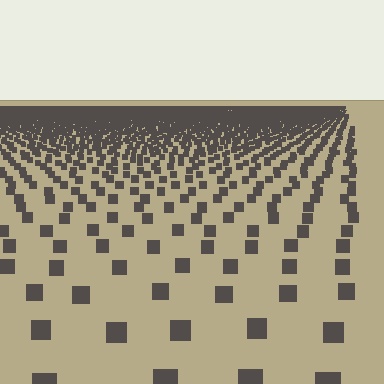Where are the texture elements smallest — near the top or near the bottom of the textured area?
Near the top.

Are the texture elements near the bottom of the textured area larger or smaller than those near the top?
Larger. Near the bottom, elements are closer to the viewer and appear at a bigger on-screen size.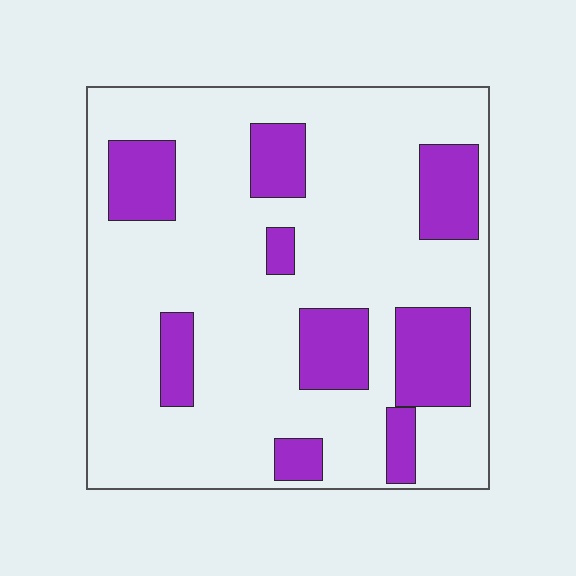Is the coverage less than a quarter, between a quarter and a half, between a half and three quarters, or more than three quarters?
Less than a quarter.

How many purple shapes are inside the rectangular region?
9.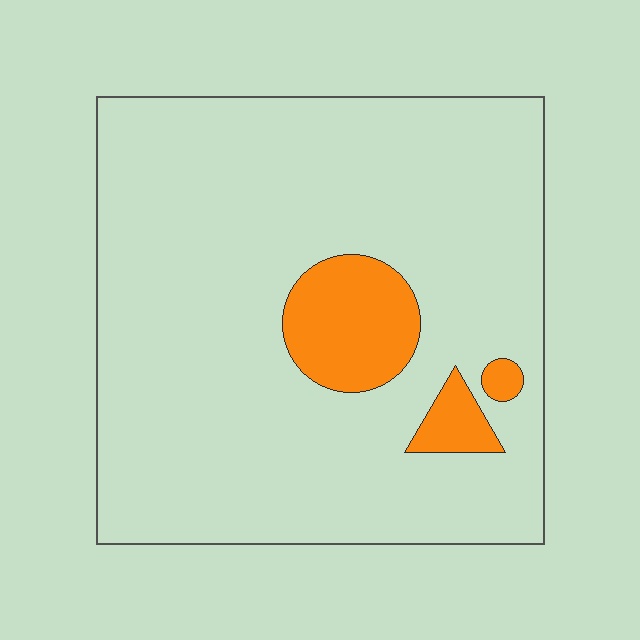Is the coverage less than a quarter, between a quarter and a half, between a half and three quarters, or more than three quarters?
Less than a quarter.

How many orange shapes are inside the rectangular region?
3.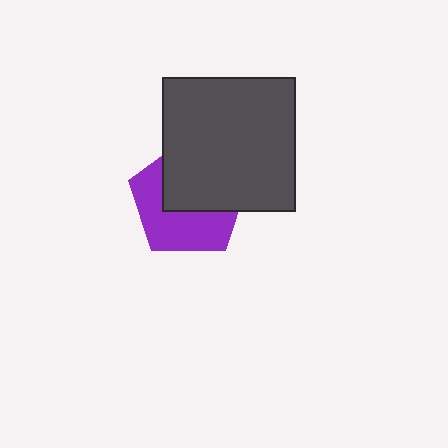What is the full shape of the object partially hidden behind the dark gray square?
The partially hidden object is a purple pentagon.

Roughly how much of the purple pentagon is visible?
About half of it is visible (roughly 50%).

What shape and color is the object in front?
The object in front is a dark gray square.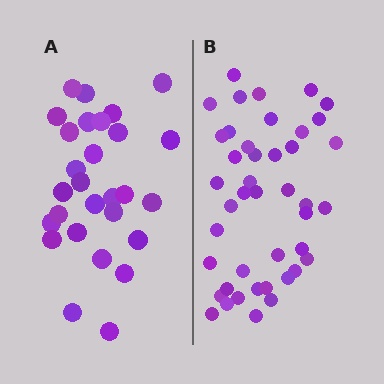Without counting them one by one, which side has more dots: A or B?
Region B (the right region) has more dots.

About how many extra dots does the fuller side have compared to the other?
Region B has approximately 15 more dots than region A.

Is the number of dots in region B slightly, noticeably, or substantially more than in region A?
Region B has substantially more. The ratio is roughly 1.5 to 1.